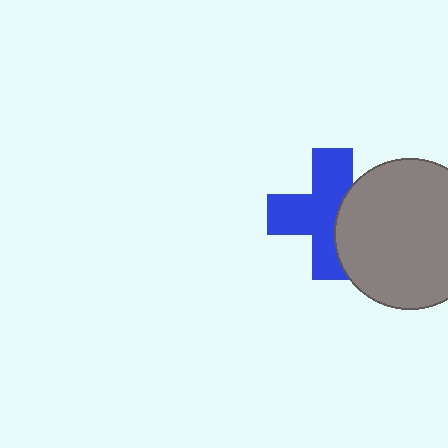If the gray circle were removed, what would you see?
You would see the complete blue cross.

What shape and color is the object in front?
The object in front is a gray circle.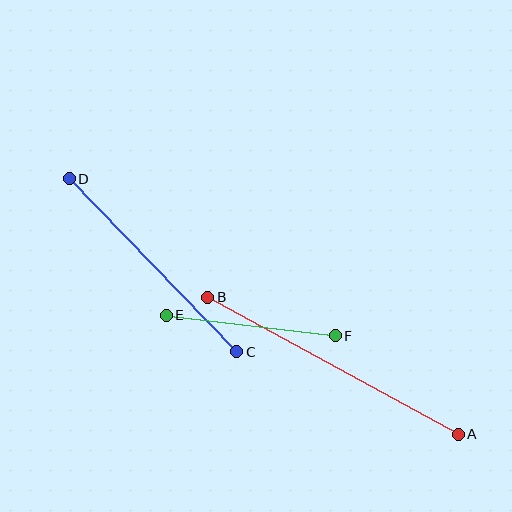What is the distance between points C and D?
The distance is approximately 241 pixels.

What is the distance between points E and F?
The distance is approximately 171 pixels.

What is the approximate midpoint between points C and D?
The midpoint is at approximately (153, 265) pixels.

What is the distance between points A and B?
The distance is approximately 285 pixels.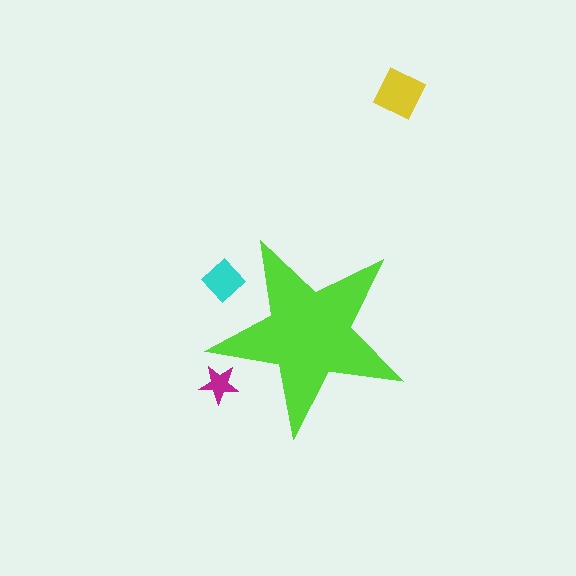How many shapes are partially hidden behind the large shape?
2 shapes are partially hidden.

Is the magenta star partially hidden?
Yes, the magenta star is partially hidden behind the lime star.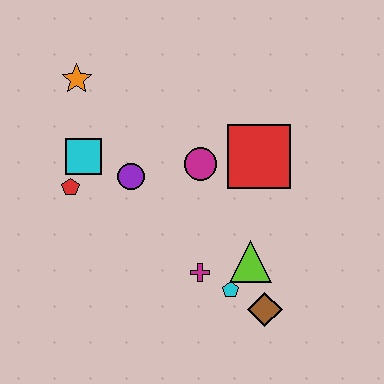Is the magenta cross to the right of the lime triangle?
No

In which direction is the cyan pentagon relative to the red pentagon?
The cyan pentagon is to the right of the red pentagon.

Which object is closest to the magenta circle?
The red square is closest to the magenta circle.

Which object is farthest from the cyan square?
The brown diamond is farthest from the cyan square.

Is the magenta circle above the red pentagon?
Yes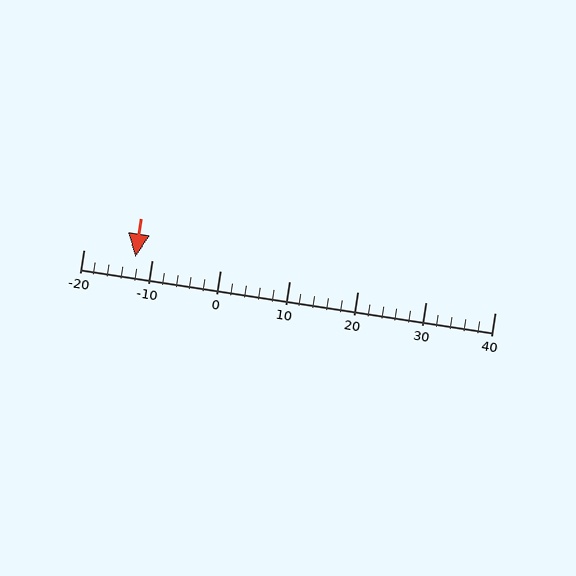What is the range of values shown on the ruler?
The ruler shows values from -20 to 40.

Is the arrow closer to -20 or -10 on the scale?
The arrow is closer to -10.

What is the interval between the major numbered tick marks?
The major tick marks are spaced 10 units apart.